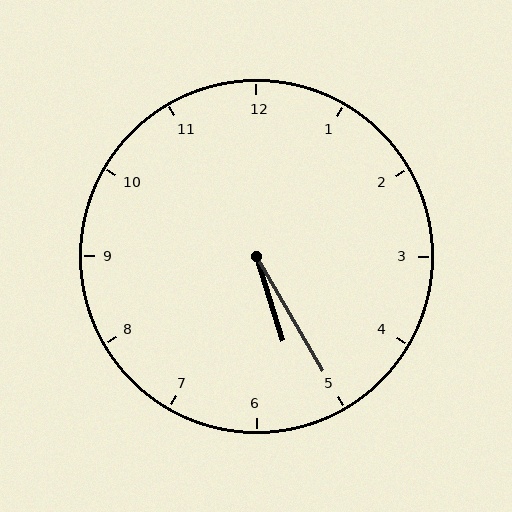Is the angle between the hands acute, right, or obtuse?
It is acute.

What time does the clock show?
5:25.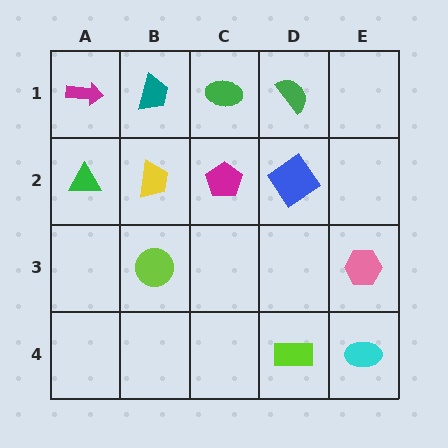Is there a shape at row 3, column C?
No, that cell is empty.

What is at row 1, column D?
A green semicircle.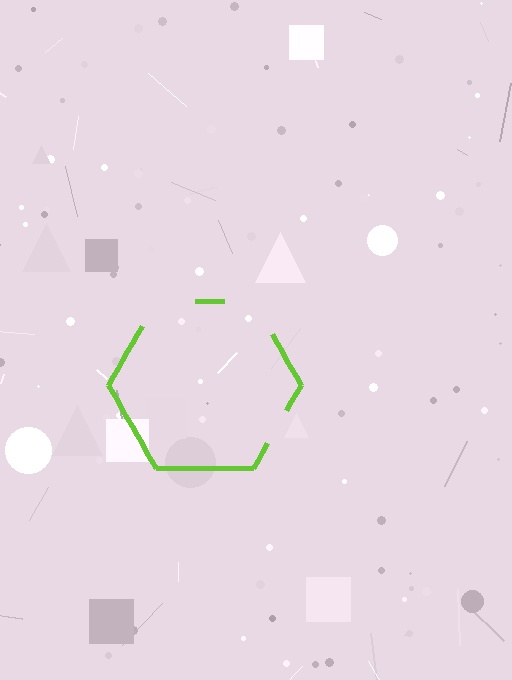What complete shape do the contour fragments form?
The contour fragments form a hexagon.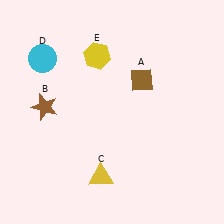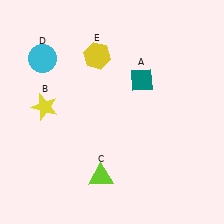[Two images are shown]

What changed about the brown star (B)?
In Image 1, B is brown. In Image 2, it changed to yellow.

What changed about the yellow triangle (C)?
In Image 1, C is yellow. In Image 2, it changed to lime.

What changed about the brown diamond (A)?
In Image 1, A is brown. In Image 2, it changed to teal.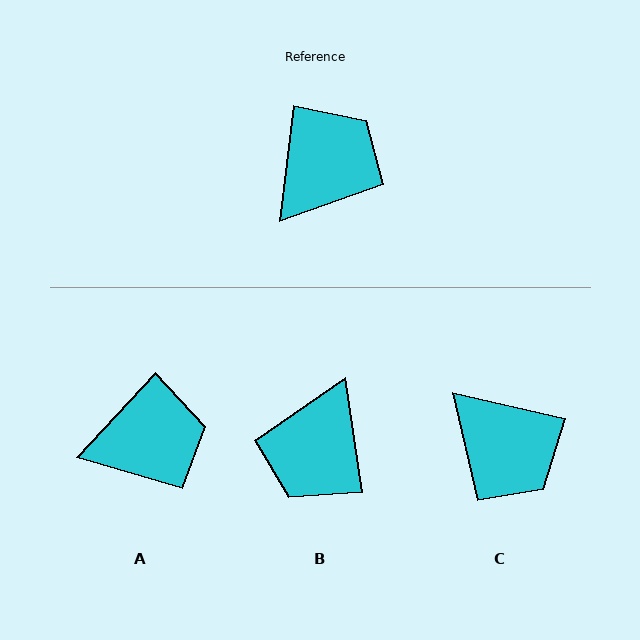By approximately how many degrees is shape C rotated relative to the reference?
Approximately 96 degrees clockwise.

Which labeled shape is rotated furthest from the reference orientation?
B, about 164 degrees away.